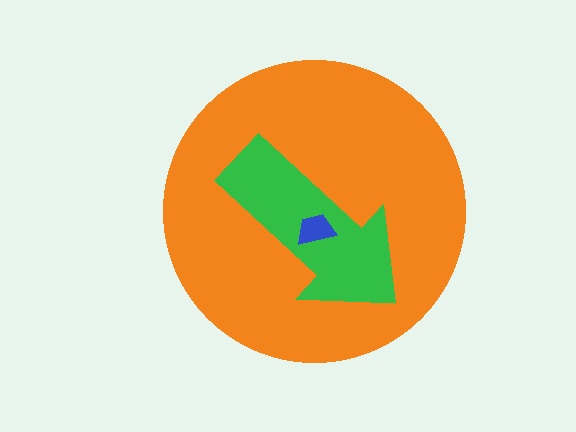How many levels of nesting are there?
3.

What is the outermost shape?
The orange circle.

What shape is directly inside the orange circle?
The green arrow.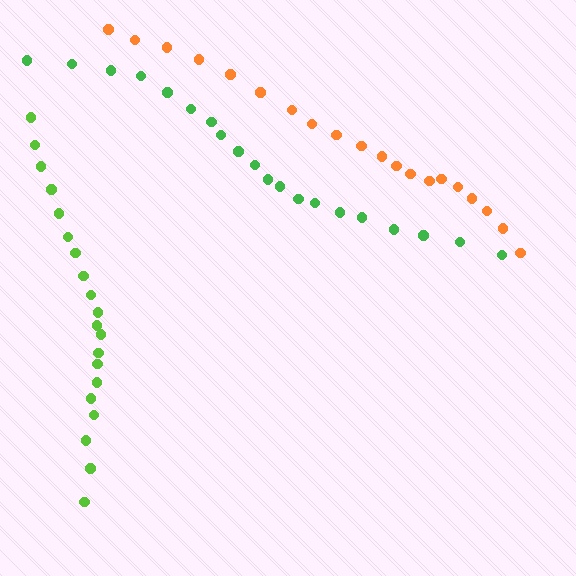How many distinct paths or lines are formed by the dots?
There are 3 distinct paths.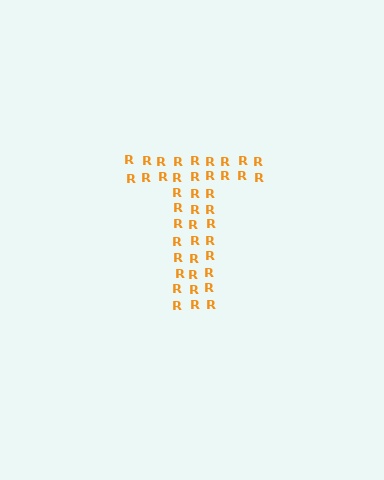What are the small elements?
The small elements are letter R's.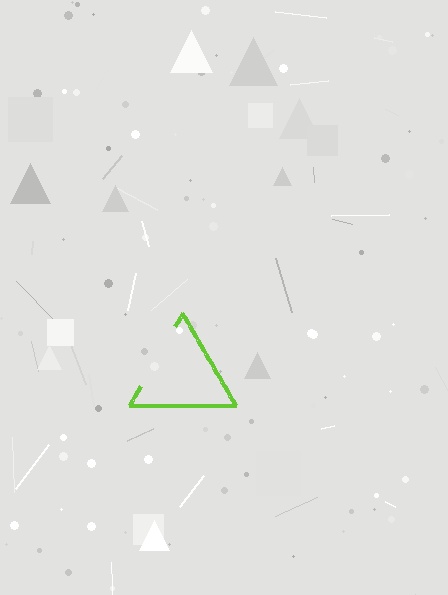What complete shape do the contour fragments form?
The contour fragments form a triangle.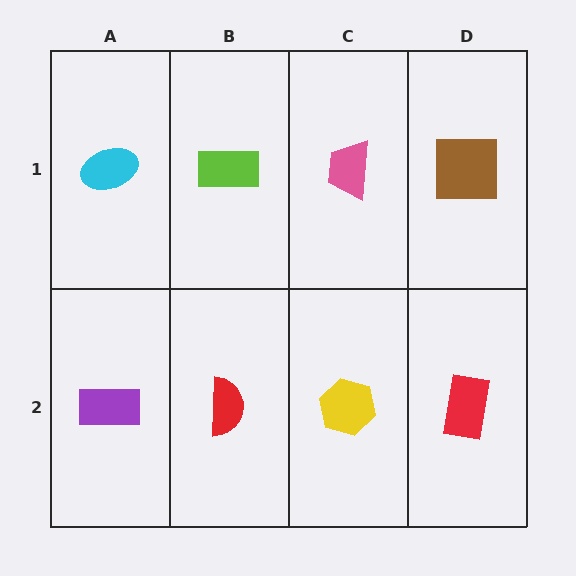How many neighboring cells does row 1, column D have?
2.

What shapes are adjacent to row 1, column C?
A yellow hexagon (row 2, column C), a lime rectangle (row 1, column B), a brown square (row 1, column D).